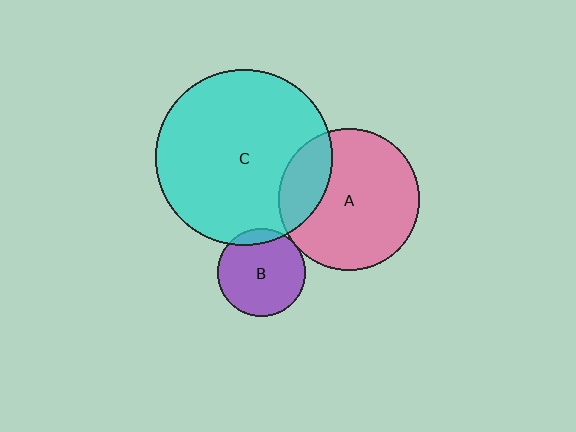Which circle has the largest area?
Circle C (cyan).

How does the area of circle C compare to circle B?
Approximately 4.0 times.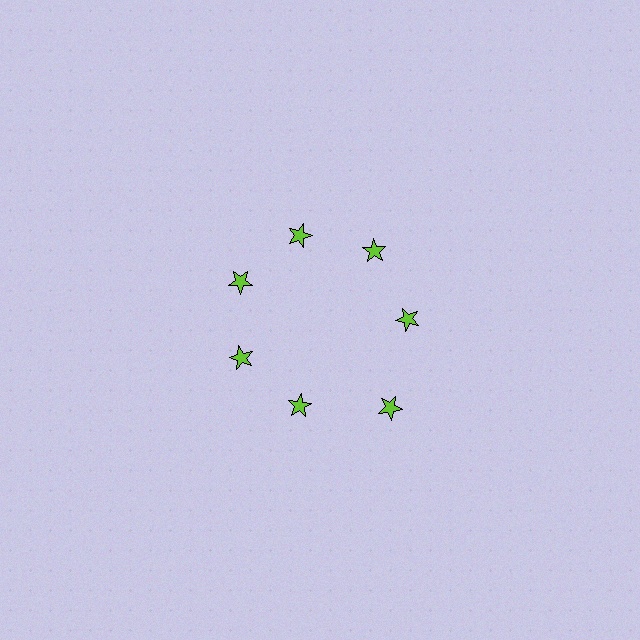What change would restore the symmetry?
The symmetry would be restored by moving it inward, back onto the ring so that all 7 stars sit at equal angles and equal distance from the center.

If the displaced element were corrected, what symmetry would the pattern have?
It would have 7-fold rotational symmetry — the pattern would map onto itself every 51 degrees.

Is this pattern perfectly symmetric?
No. The 7 lime stars are arranged in a ring, but one element near the 5 o'clock position is pushed outward from the center, breaking the 7-fold rotational symmetry.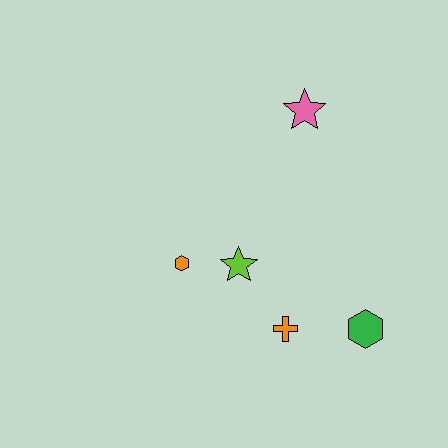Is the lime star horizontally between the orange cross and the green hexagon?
No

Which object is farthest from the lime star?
The pink star is farthest from the lime star.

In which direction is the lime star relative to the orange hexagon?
The lime star is to the right of the orange hexagon.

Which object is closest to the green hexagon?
The orange cross is closest to the green hexagon.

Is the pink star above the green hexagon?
Yes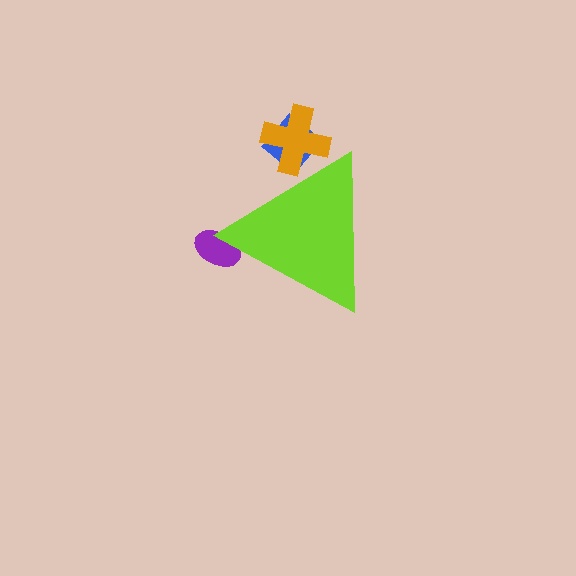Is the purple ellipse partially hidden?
Yes, the purple ellipse is partially hidden behind the lime triangle.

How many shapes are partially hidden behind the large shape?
3 shapes are partially hidden.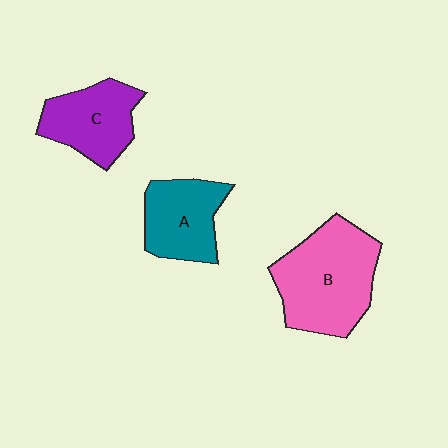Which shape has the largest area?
Shape B (pink).